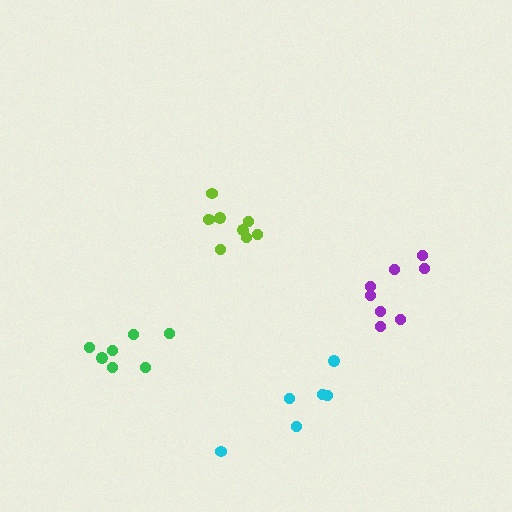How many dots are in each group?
Group 1: 7 dots, Group 2: 6 dots, Group 3: 9 dots, Group 4: 8 dots (30 total).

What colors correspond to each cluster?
The clusters are colored: green, cyan, lime, purple.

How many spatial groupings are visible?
There are 4 spatial groupings.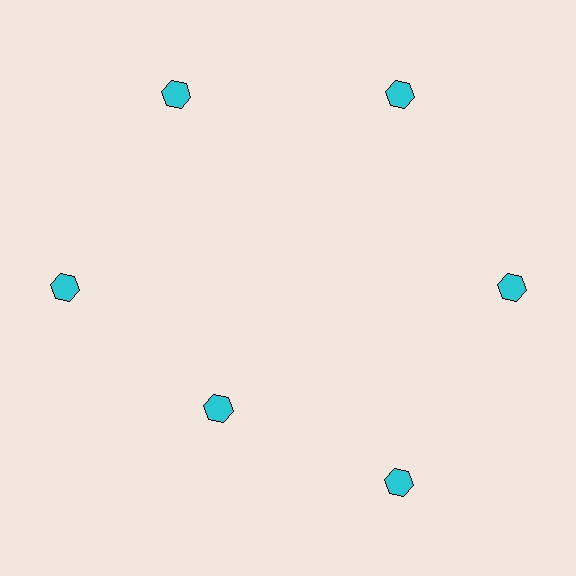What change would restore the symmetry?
The symmetry would be restored by moving it outward, back onto the ring so that all 6 hexagons sit at equal angles and equal distance from the center.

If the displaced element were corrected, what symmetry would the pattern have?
It would have 6-fold rotational symmetry — the pattern would map onto itself every 60 degrees.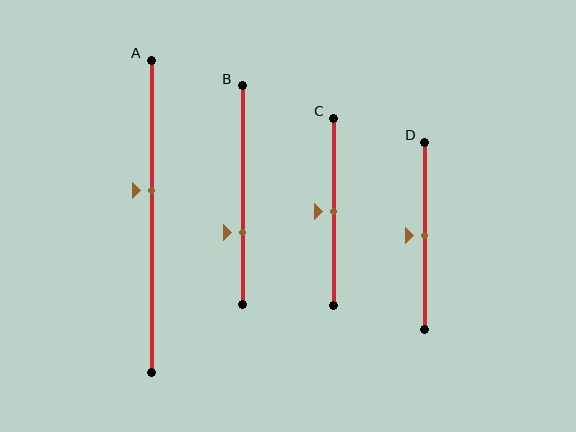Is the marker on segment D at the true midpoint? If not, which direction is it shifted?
Yes, the marker on segment D is at the true midpoint.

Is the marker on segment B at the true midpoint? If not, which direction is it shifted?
No, the marker on segment B is shifted downward by about 17% of the segment length.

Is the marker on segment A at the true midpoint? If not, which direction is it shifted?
No, the marker on segment A is shifted upward by about 8% of the segment length.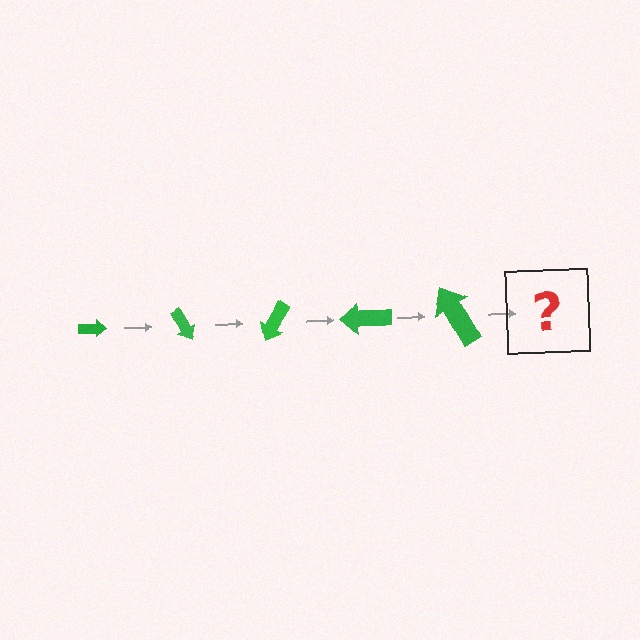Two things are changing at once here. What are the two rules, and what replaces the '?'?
The two rules are that the arrow grows larger each step and it rotates 60 degrees each step. The '?' should be an arrow, larger than the previous one and rotated 300 degrees from the start.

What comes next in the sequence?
The next element should be an arrow, larger than the previous one and rotated 300 degrees from the start.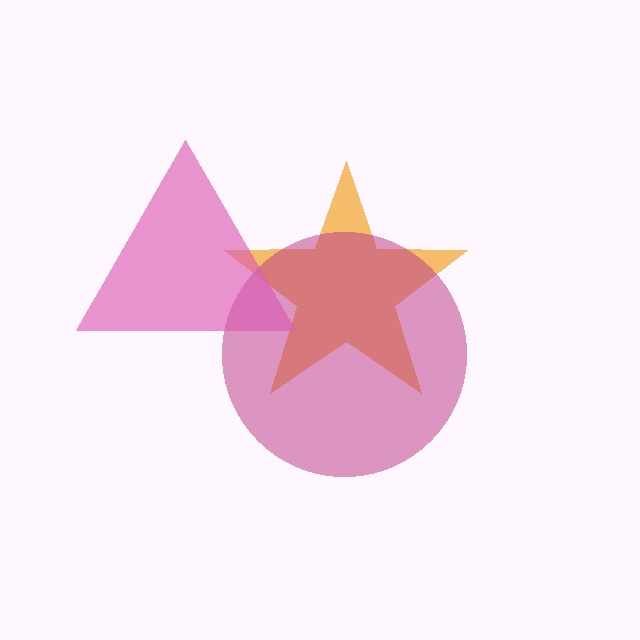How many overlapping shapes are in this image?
There are 3 overlapping shapes in the image.